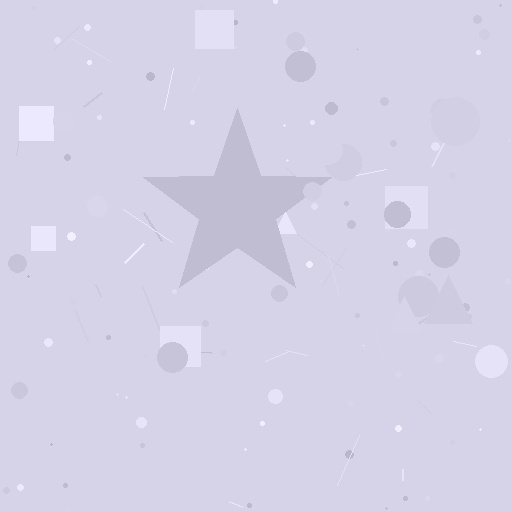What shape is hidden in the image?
A star is hidden in the image.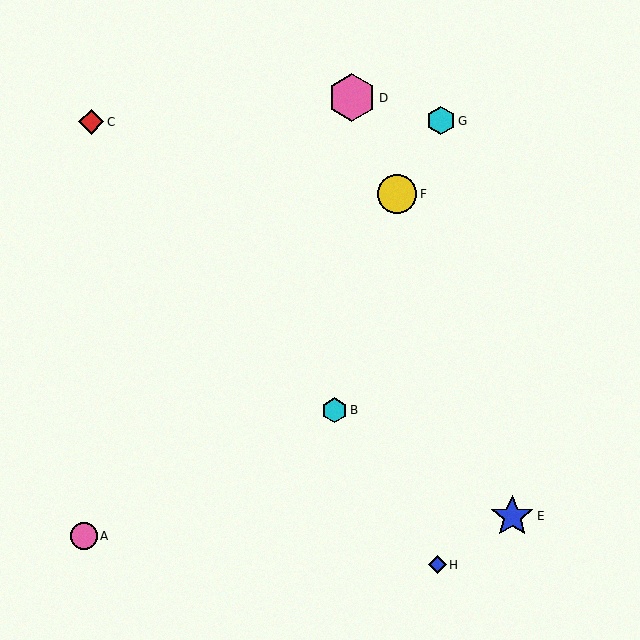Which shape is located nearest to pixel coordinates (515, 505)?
The blue star (labeled E) at (512, 517) is nearest to that location.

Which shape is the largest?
The pink hexagon (labeled D) is the largest.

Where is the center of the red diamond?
The center of the red diamond is at (92, 122).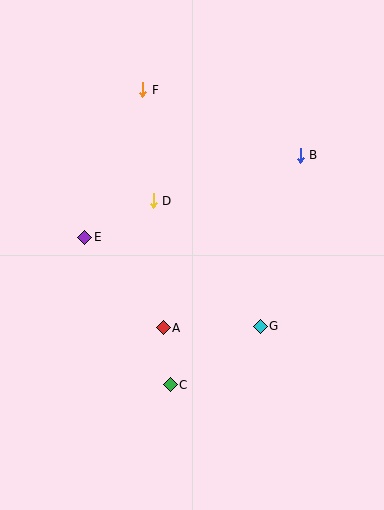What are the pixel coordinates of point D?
Point D is at (153, 201).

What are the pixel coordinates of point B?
Point B is at (300, 155).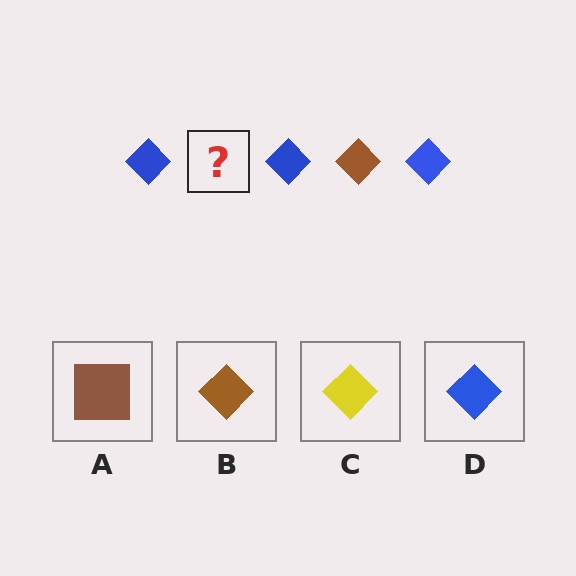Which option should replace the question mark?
Option B.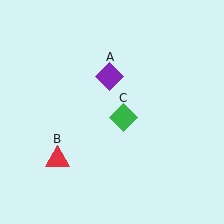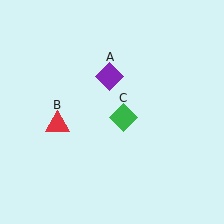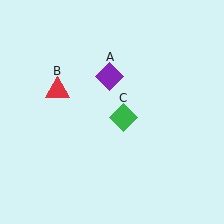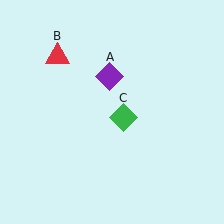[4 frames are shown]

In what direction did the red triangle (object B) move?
The red triangle (object B) moved up.